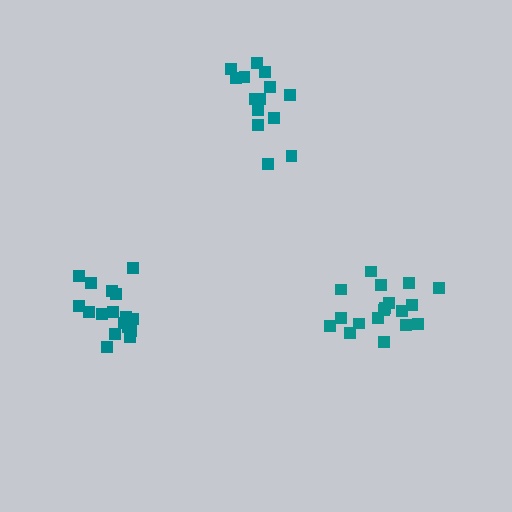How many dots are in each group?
Group 1: 18 dots, Group 2: 17 dots, Group 3: 14 dots (49 total).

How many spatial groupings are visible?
There are 3 spatial groupings.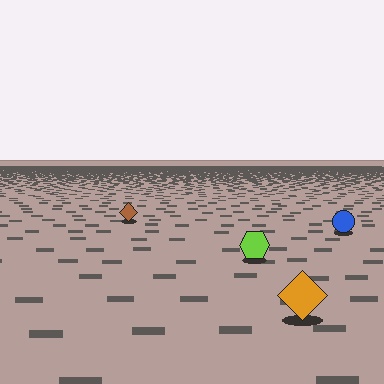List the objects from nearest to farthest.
From nearest to farthest: the orange diamond, the lime hexagon, the blue circle, the brown diamond.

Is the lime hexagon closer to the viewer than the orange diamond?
No. The orange diamond is closer — you can tell from the texture gradient: the ground texture is coarser near it.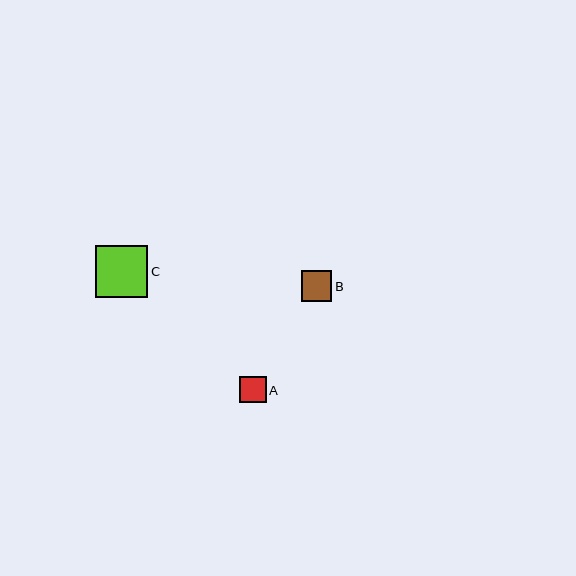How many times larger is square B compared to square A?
Square B is approximately 1.1 times the size of square A.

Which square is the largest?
Square C is the largest with a size of approximately 52 pixels.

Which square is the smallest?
Square A is the smallest with a size of approximately 27 pixels.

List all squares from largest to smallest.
From largest to smallest: C, B, A.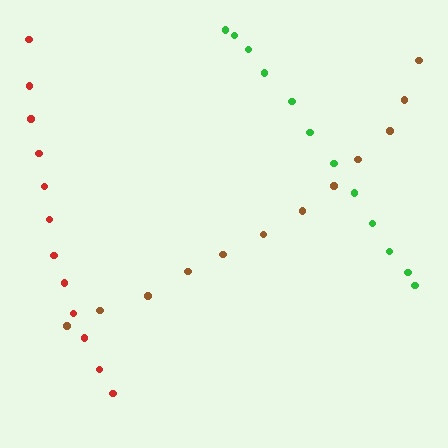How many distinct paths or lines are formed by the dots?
There are 3 distinct paths.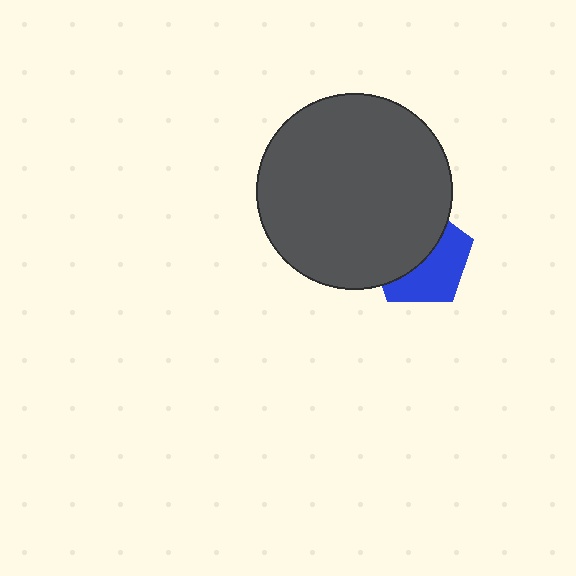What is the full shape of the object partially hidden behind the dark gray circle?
The partially hidden object is a blue pentagon.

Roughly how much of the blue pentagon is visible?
About half of it is visible (roughly 48%).